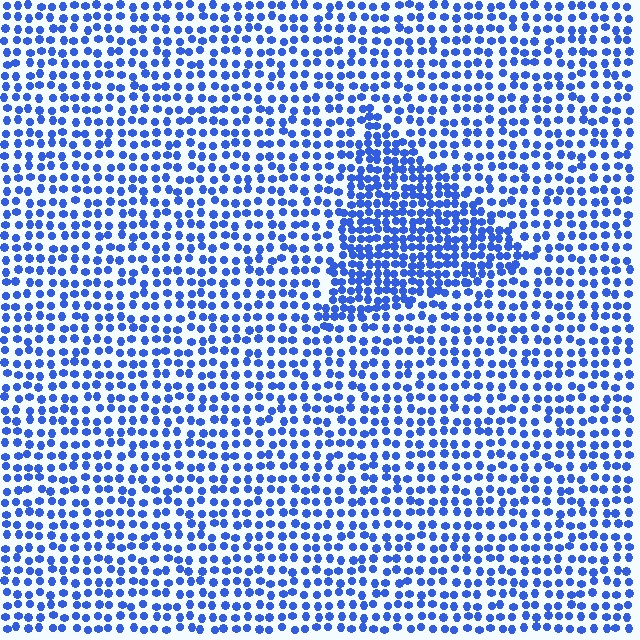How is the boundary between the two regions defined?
The boundary is defined by a change in element density (approximately 1.8x ratio). All elements are the same color, size, and shape.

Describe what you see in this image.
The image contains small blue elements arranged at two different densities. A triangle-shaped region is visible where the elements are more densely packed than the surrounding area.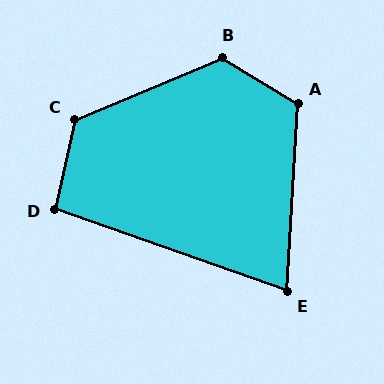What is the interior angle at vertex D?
Approximately 97 degrees (obtuse).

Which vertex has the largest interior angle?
B, at approximately 126 degrees.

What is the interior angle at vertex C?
Approximately 125 degrees (obtuse).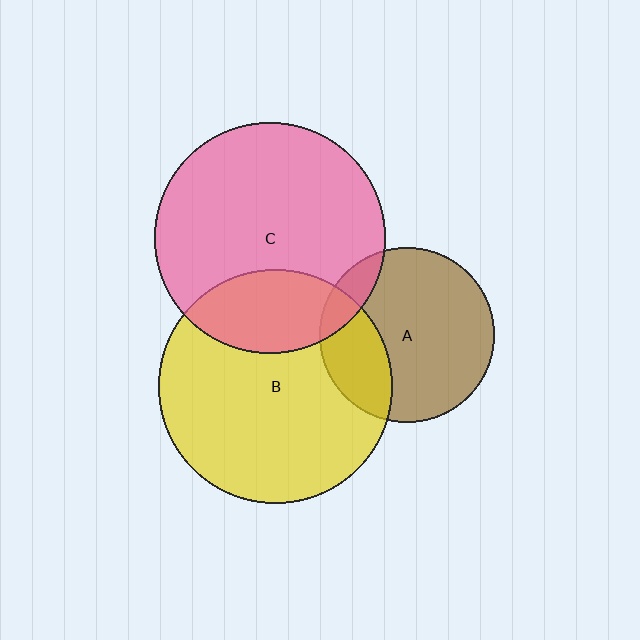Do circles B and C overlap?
Yes.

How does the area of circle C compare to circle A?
Approximately 1.7 times.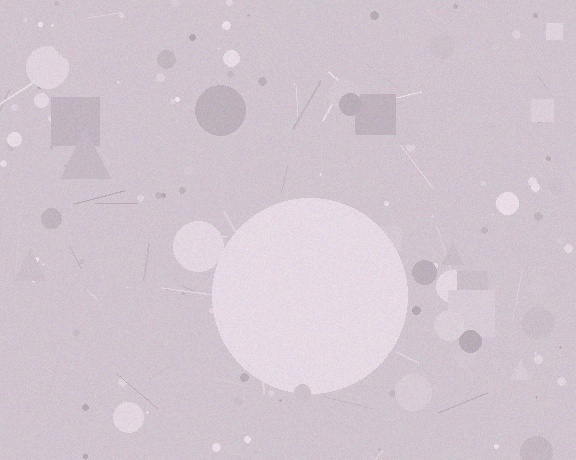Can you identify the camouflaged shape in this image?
The camouflaged shape is a circle.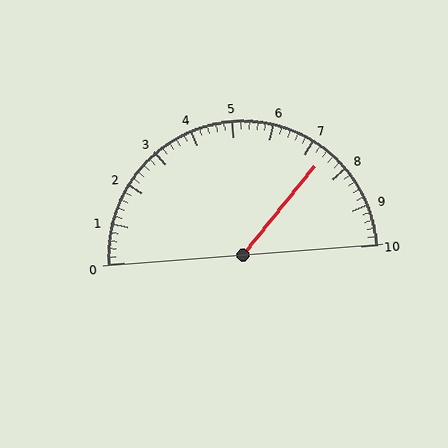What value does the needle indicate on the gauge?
The needle indicates approximately 7.4.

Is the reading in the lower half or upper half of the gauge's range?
The reading is in the upper half of the range (0 to 10).